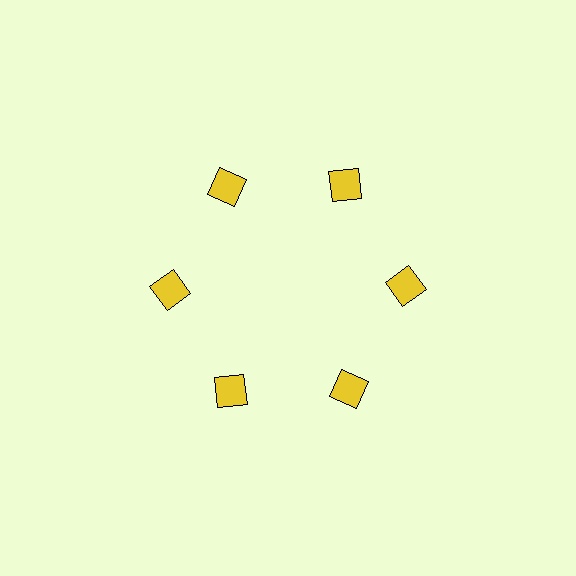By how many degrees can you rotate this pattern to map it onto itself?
The pattern maps onto itself every 60 degrees of rotation.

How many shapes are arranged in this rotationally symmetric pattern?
There are 6 shapes, arranged in 6 groups of 1.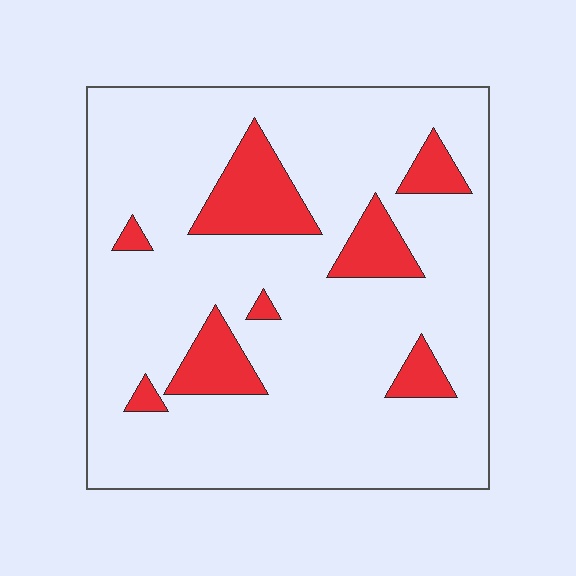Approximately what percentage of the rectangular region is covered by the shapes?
Approximately 15%.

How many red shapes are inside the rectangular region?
8.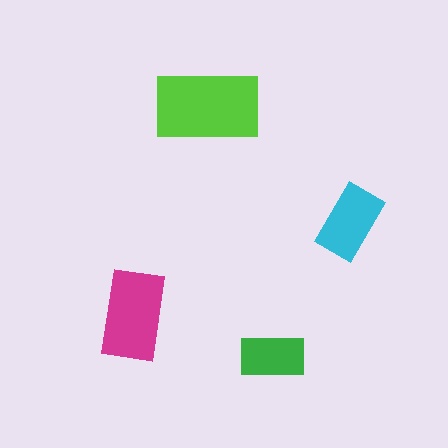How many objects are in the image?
There are 4 objects in the image.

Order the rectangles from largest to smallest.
the lime one, the magenta one, the cyan one, the green one.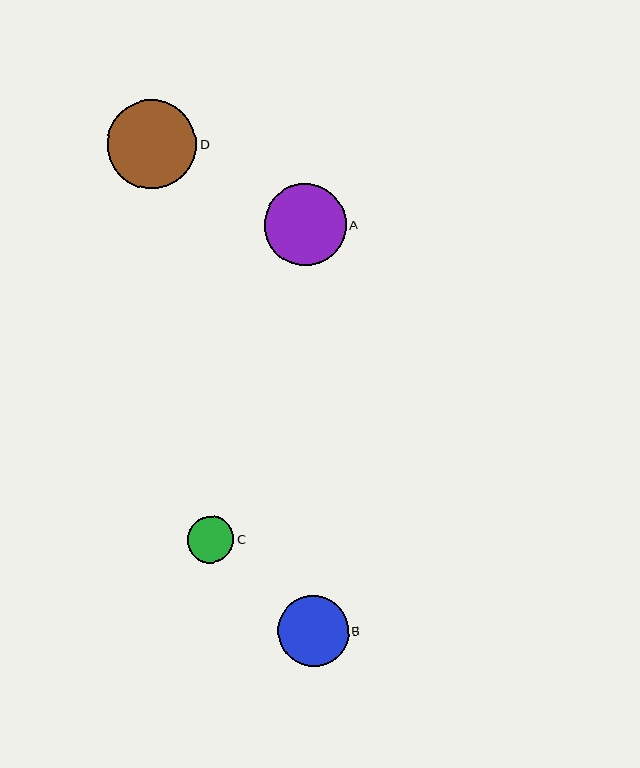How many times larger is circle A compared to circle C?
Circle A is approximately 1.8 times the size of circle C.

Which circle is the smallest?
Circle C is the smallest with a size of approximately 46 pixels.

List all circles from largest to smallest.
From largest to smallest: D, A, B, C.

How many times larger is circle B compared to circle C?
Circle B is approximately 1.5 times the size of circle C.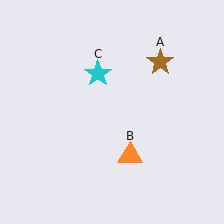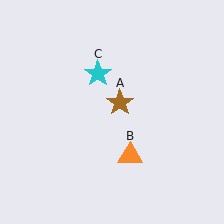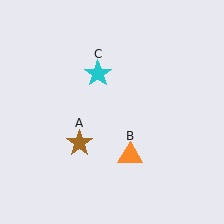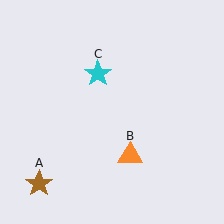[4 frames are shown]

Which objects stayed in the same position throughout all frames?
Orange triangle (object B) and cyan star (object C) remained stationary.